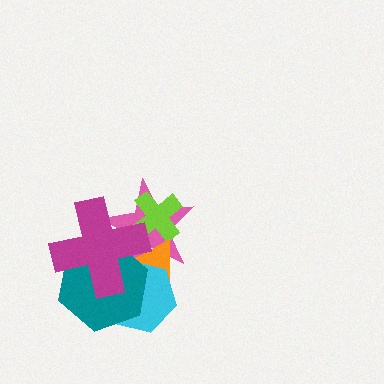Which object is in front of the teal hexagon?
The magenta cross is in front of the teal hexagon.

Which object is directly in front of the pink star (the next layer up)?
The lime cross is directly in front of the pink star.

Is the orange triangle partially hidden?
Yes, it is partially covered by another shape.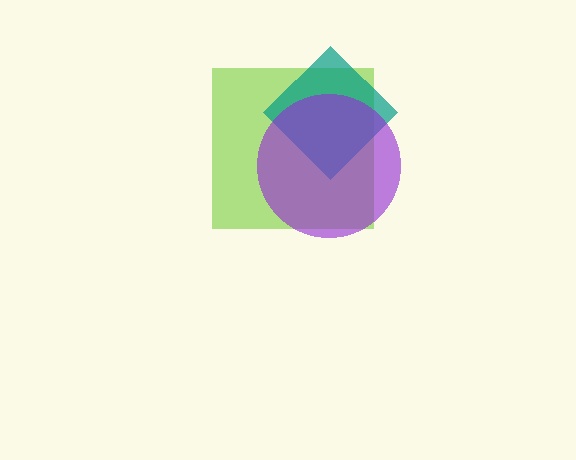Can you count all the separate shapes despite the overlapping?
Yes, there are 3 separate shapes.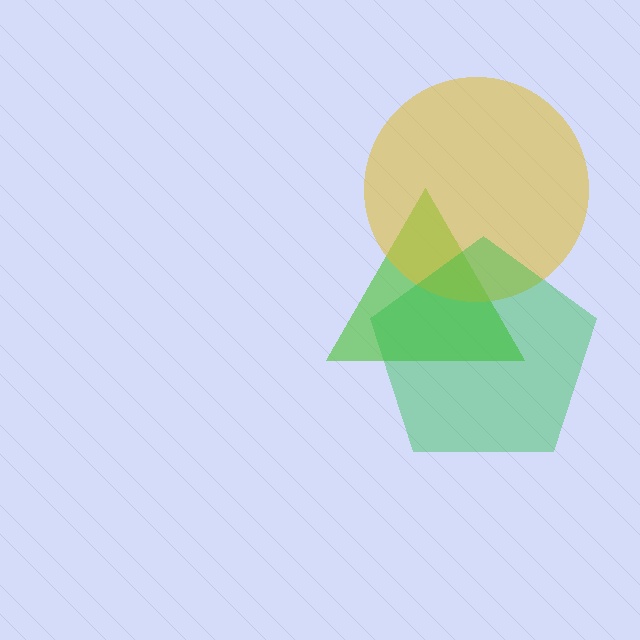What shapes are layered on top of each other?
The layered shapes are: a lime triangle, a yellow circle, a green pentagon.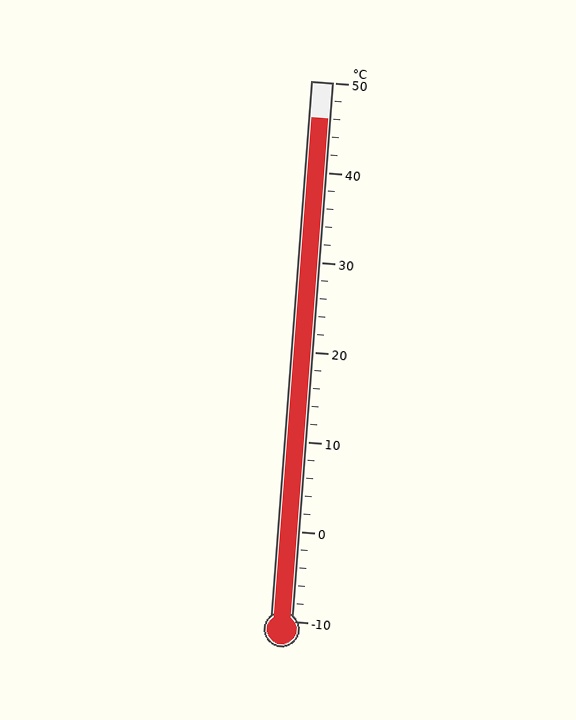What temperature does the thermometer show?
The thermometer shows approximately 46°C.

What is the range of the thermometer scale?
The thermometer scale ranges from -10°C to 50°C.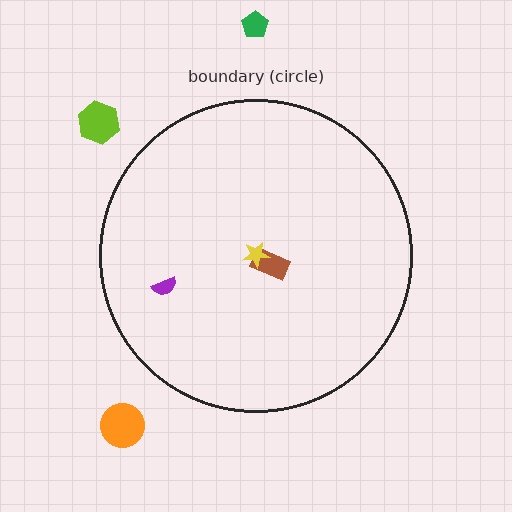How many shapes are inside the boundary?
3 inside, 3 outside.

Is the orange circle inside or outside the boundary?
Outside.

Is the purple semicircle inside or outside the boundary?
Inside.